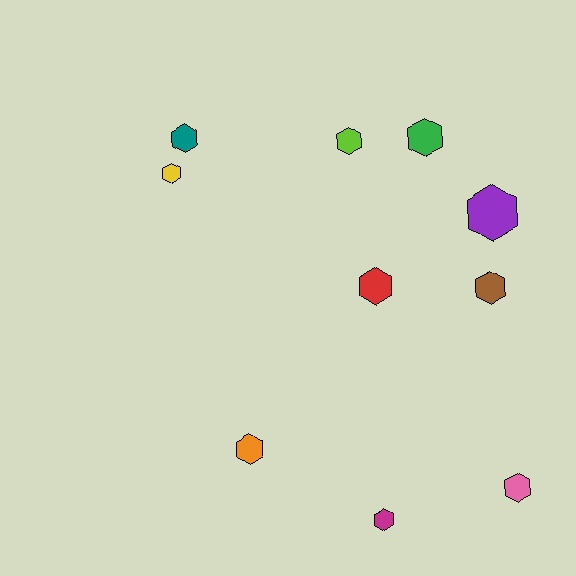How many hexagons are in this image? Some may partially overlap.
There are 10 hexagons.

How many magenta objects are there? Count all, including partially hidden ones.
There is 1 magenta object.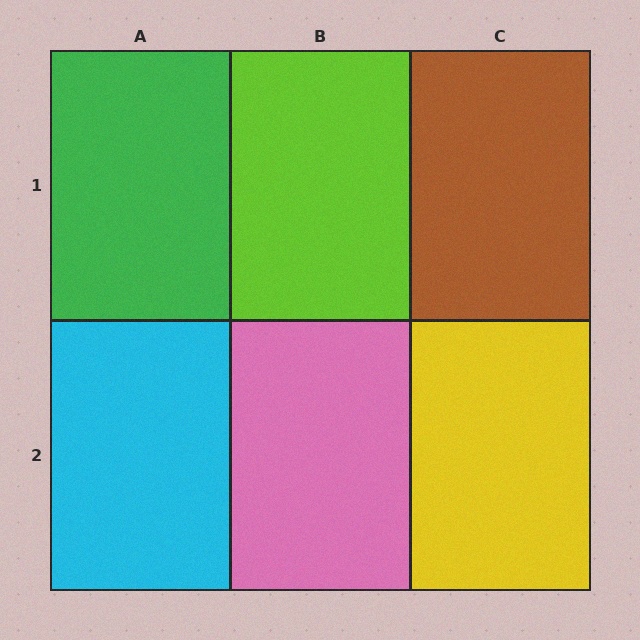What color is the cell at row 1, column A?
Green.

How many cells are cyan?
1 cell is cyan.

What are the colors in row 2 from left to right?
Cyan, pink, yellow.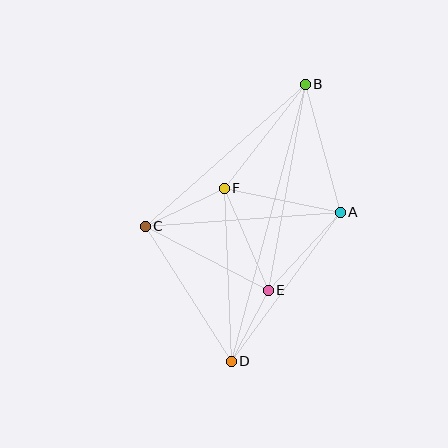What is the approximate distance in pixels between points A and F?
The distance between A and F is approximately 118 pixels.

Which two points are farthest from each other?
Points B and D are farthest from each other.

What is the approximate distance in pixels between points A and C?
The distance between A and C is approximately 195 pixels.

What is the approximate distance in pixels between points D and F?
The distance between D and F is approximately 173 pixels.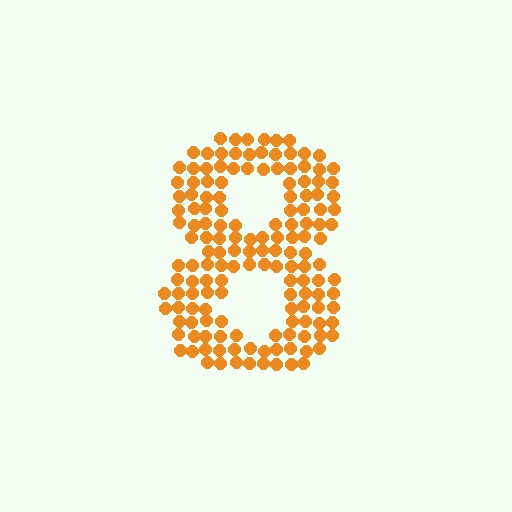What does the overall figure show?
The overall figure shows the digit 8.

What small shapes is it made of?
It is made of small circles.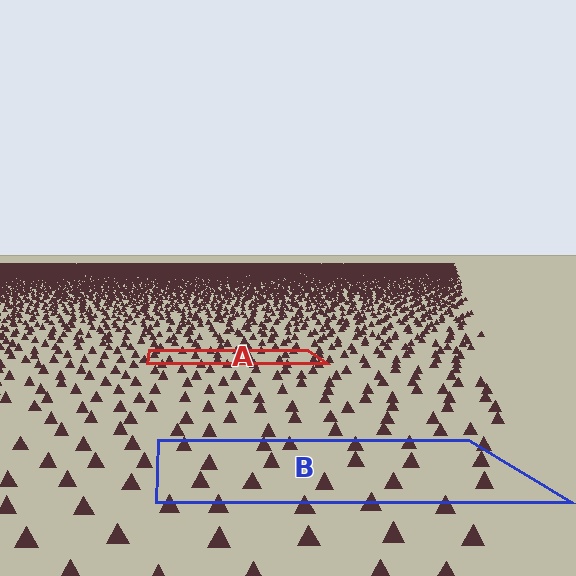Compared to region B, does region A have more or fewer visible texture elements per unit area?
Region A has more texture elements per unit area — they are packed more densely because it is farther away.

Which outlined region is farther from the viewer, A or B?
Region A is farther from the viewer — the texture elements inside it appear smaller and more densely packed.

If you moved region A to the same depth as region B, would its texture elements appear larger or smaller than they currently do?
They would appear larger. At a closer depth, the same texture elements are projected at a bigger on-screen size.